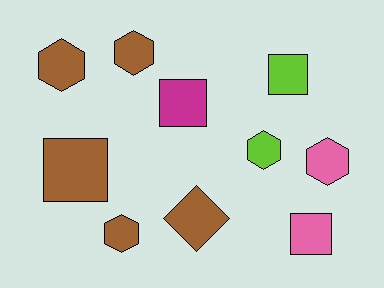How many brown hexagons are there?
There are 3 brown hexagons.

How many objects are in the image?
There are 10 objects.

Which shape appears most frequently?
Hexagon, with 5 objects.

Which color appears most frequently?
Brown, with 5 objects.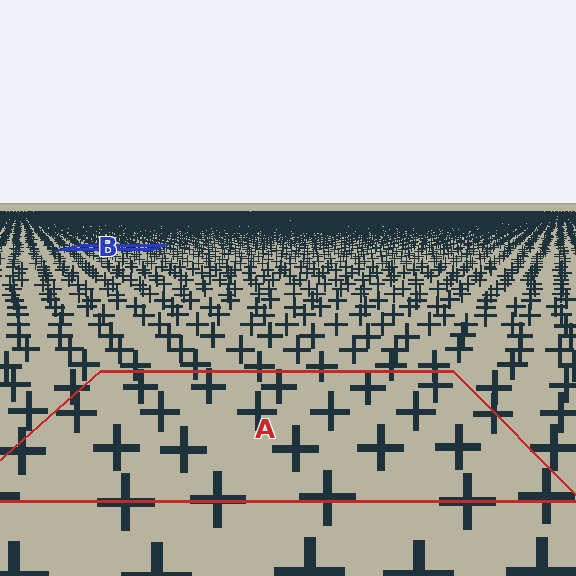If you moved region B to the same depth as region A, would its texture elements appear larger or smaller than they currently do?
They would appear larger. At a closer depth, the same texture elements are projected at a bigger on-screen size.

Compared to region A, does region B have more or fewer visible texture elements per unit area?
Region B has more texture elements per unit area — they are packed more densely because it is farther away.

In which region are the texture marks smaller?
The texture marks are smaller in region B, because it is farther away.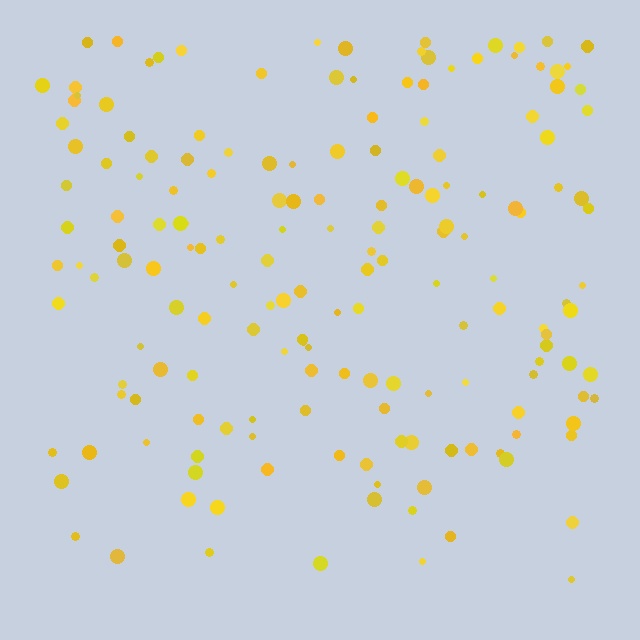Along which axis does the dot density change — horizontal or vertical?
Vertical.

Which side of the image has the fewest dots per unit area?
The bottom.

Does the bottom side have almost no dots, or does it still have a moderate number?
Still a moderate number, just noticeably fewer than the top.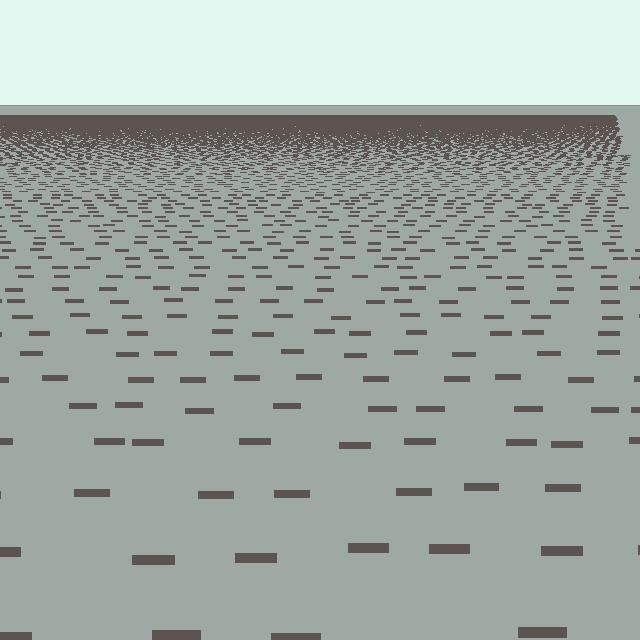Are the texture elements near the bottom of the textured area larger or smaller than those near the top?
Larger. Near the bottom, elements are closer to the viewer and appear at a bigger on-screen size.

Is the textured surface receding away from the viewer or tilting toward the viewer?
The surface is receding away from the viewer. Texture elements get smaller and denser toward the top.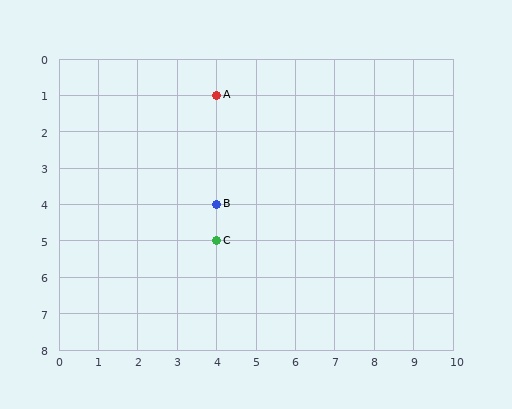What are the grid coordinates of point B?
Point B is at grid coordinates (4, 4).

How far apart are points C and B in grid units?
Points C and B are 1 row apart.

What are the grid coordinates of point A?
Point A is at grid coordinates (4, 1).